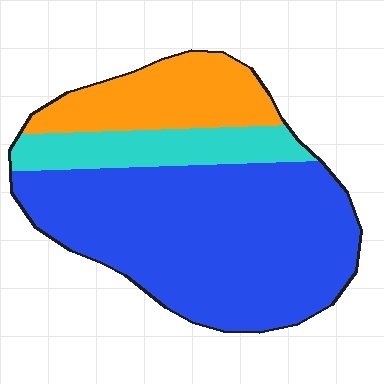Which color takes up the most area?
Blue, at roughly 65%.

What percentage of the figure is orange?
Orange covers around 20% of the figure.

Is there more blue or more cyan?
Blue.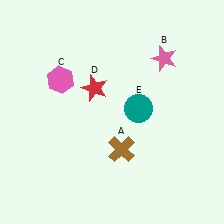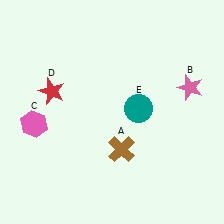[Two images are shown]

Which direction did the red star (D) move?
The red star (D) moved left.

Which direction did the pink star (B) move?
The pink star (B) moved down.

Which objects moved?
The objects that moved are: the pink star (B), the pink hexagon (C), the red star (D).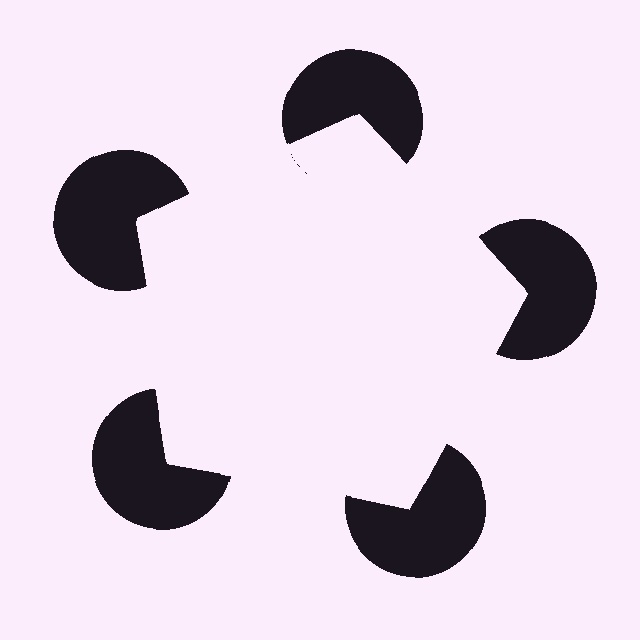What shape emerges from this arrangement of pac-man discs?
An illusory pentagon — its edges are inferred from the aligned wedge cuts in the pac-man discs, not physically drawn.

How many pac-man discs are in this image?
There are 5 — one at each vertex of the illusory pentagon.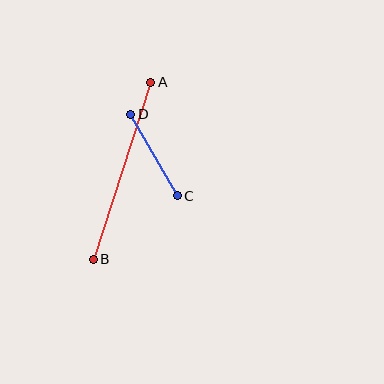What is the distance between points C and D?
The distance is approximately 94 pixels.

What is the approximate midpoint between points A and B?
The midpoint is at approximately (122, 171) pixels.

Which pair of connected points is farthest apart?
Points A and B are farthest apart.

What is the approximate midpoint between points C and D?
The midpoint is at approximately (154, 155) pixels.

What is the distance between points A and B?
The distance is approximately 186 pixels.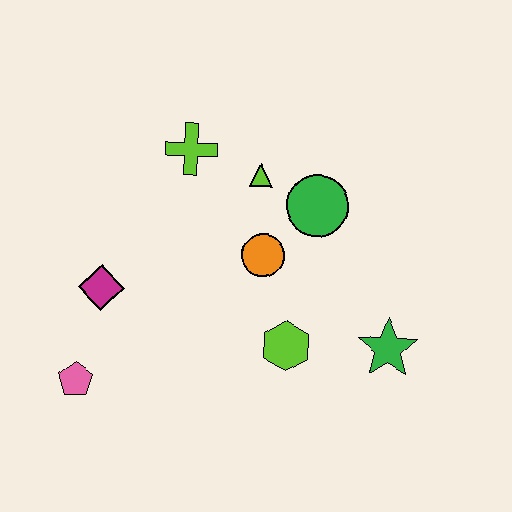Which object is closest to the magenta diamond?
The pink pentagon is closest to the magenta diamond.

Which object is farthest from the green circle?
The pink pentagon is farthest from the green circle.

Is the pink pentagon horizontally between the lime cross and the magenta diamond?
No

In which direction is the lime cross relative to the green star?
The lime cross is to the left of the green star.